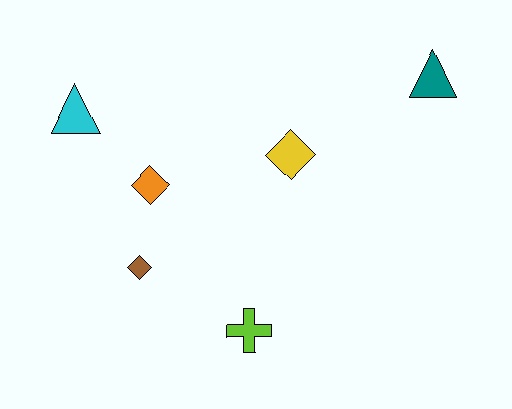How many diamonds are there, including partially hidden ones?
There are 3 diamonds.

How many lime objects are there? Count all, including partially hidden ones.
There is 1 lime object.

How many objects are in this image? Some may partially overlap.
There are 6 objects.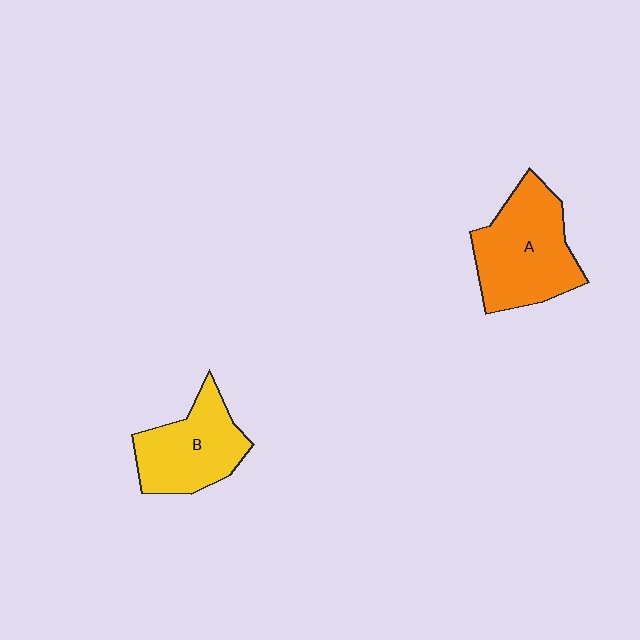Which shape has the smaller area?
Shape B (yellow).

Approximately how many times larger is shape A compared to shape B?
Approximately 1.3 times.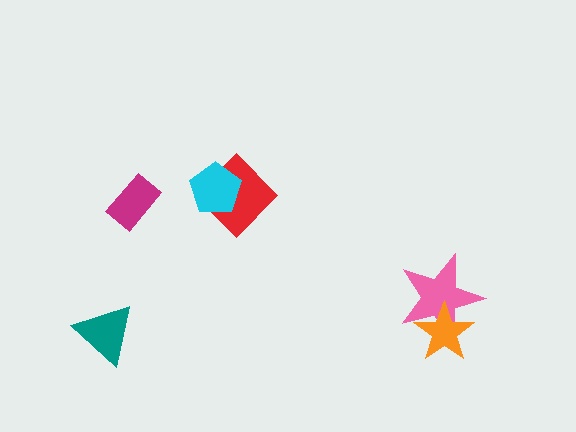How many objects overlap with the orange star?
1 object overlaps with the orange star.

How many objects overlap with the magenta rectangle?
0 objects overlap with the magenta rectangle.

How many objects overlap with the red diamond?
1 object overlaps with the red diamond.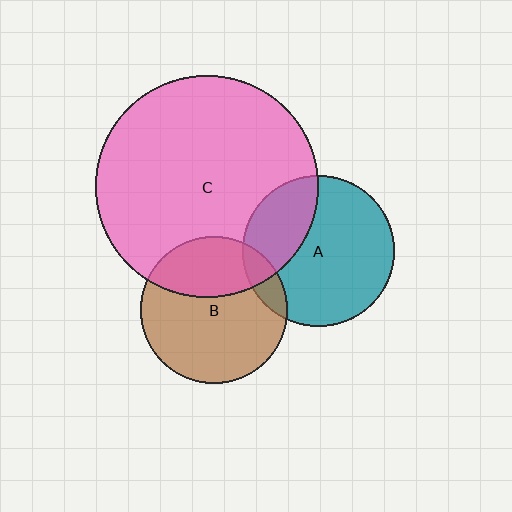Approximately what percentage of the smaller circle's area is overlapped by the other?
Approximately 30%.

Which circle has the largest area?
Circle C (pink).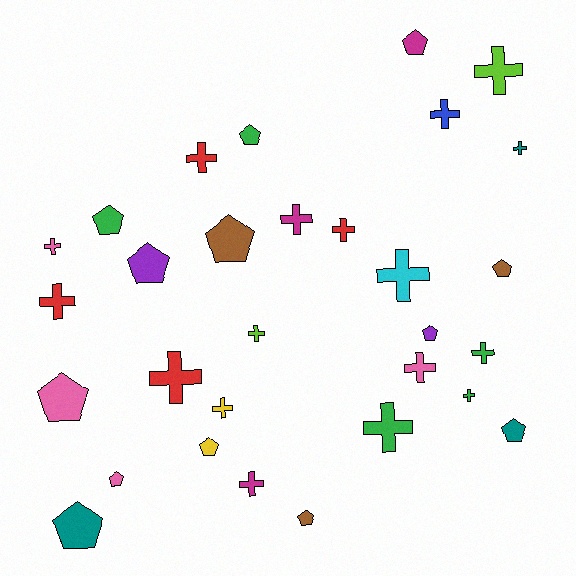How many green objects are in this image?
There are 5 green objects.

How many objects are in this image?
There are 30 objects.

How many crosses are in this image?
There are 17 crosses.